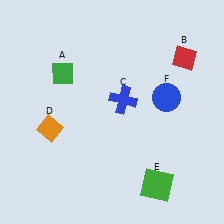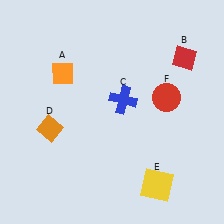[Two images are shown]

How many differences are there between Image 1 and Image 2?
There are 3 differences between the two images.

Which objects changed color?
A changed from green to orange. E changed from green to yellow. F changed from blue to red.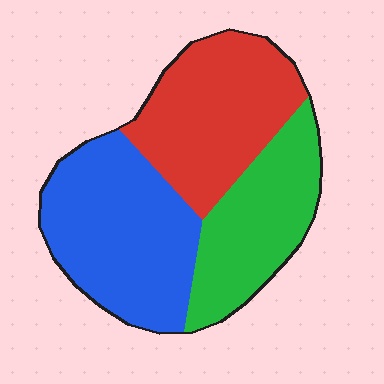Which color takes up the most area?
Blue, at roughly 40%.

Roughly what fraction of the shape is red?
Red takes up about one third (1/3) of the shape.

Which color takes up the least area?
Green, at roughly 30%.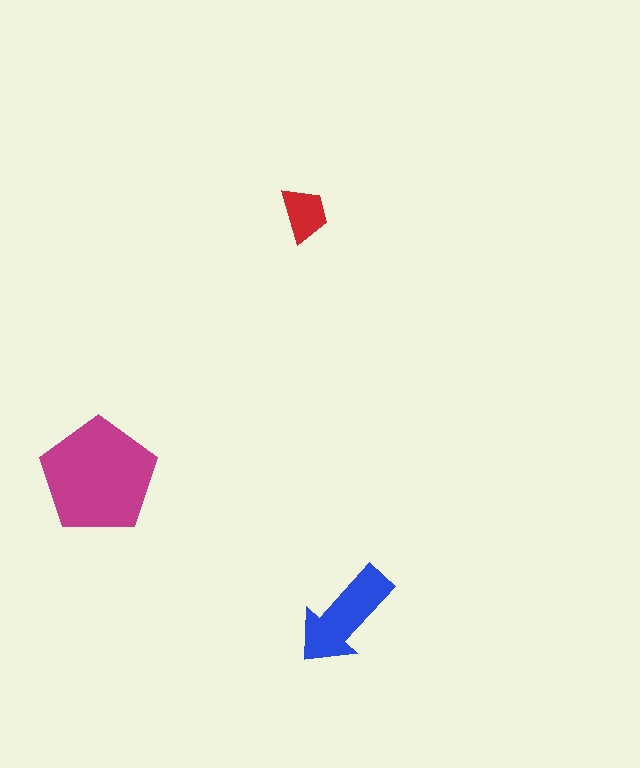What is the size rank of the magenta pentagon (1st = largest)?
1st.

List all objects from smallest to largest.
The red trapezoid, the blue arrow, the magenta pentagon.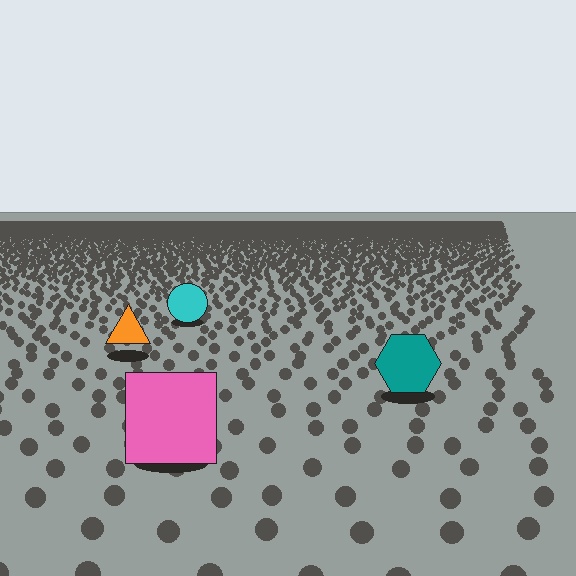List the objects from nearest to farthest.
From nearest to farthest: the pink square, the teal hexagon, the orange triangle, the cyan circle.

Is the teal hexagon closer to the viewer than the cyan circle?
Yes. The teal hexagon is closer — you can tell from the texture gradient: the ground texture is coarser near it.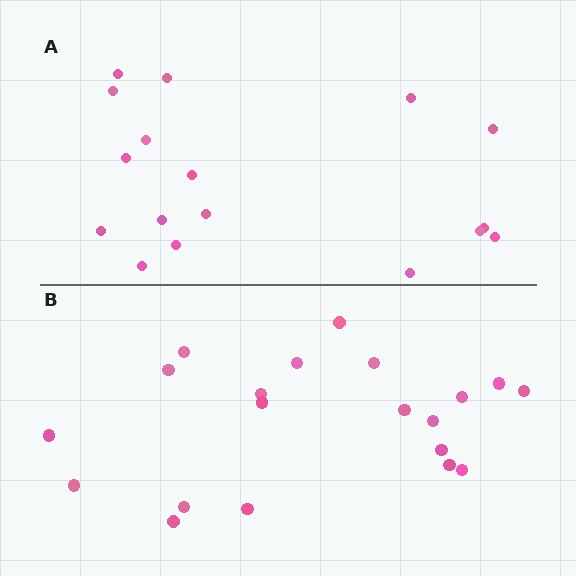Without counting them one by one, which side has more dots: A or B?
Region B (the bottom region) has more dots.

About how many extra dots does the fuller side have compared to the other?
Region B has just a few more — roughly 2 or 3 more dots than region A.